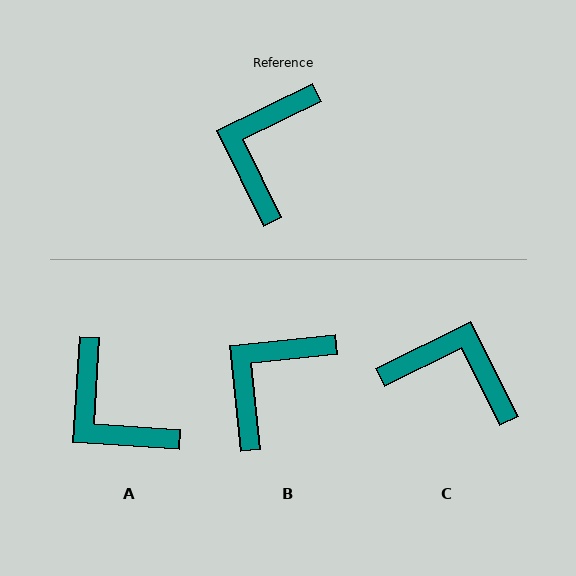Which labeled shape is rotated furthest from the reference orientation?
C, about 90 degrees away.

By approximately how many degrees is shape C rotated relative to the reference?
Approximately 90 degrees clockwise.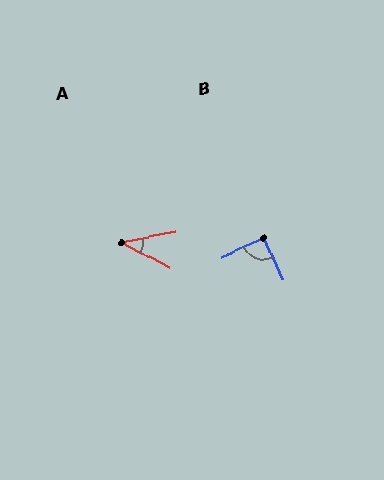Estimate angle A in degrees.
Approximately 39 degrees.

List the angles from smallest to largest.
A (39°), B (91°).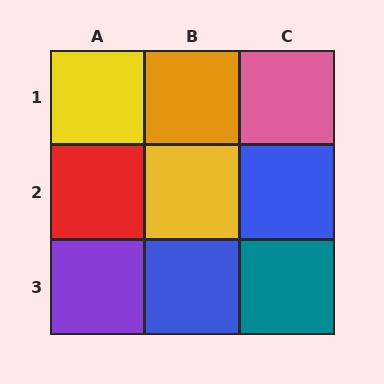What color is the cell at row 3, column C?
Teal.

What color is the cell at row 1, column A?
Yellow.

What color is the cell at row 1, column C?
Pink.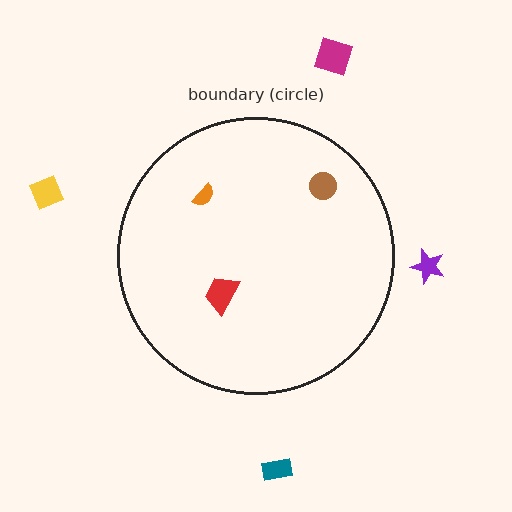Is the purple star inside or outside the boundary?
Outside.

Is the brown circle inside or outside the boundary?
Inside.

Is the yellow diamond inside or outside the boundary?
Outside.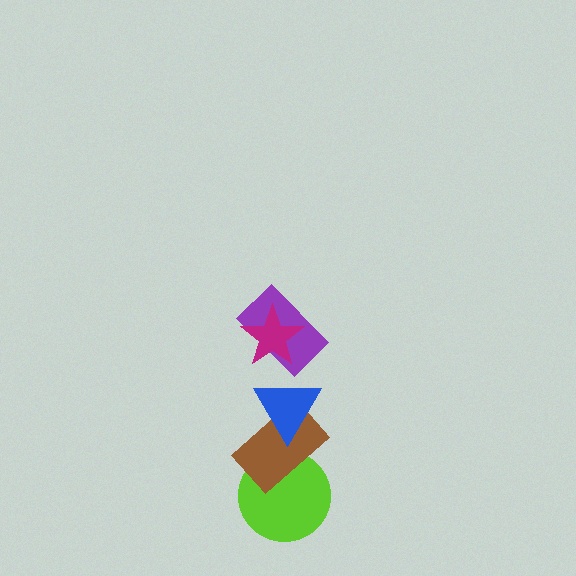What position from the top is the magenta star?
The magenta star is 1st from the top.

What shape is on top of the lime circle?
The brown rectangle is on top of the lime circle.